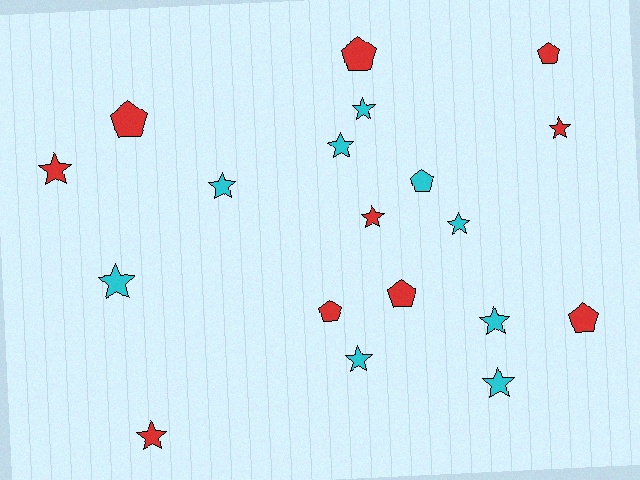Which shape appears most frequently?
Star, with 12 objects.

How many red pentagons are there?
There are 6 red pentagons.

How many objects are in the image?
There are 19 objects.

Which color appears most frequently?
Red, with 10 objects.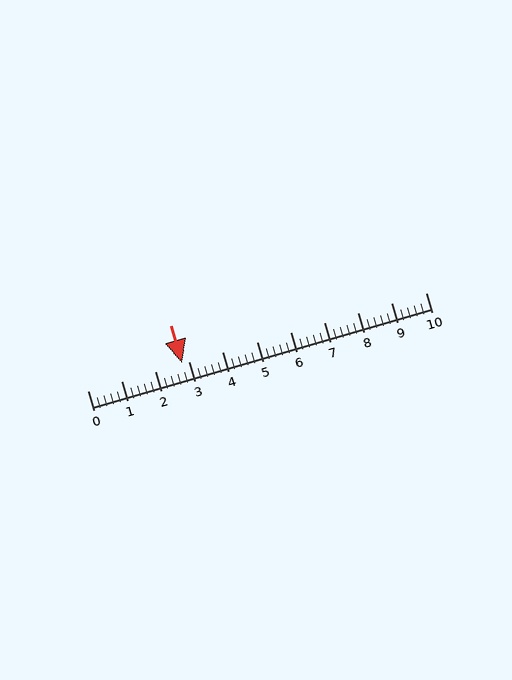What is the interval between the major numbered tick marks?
The major tick marks are spaced 1 units apart.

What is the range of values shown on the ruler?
The ruler shows values from 0 to 10.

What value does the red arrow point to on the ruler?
The red arrow points to approximately 2.8.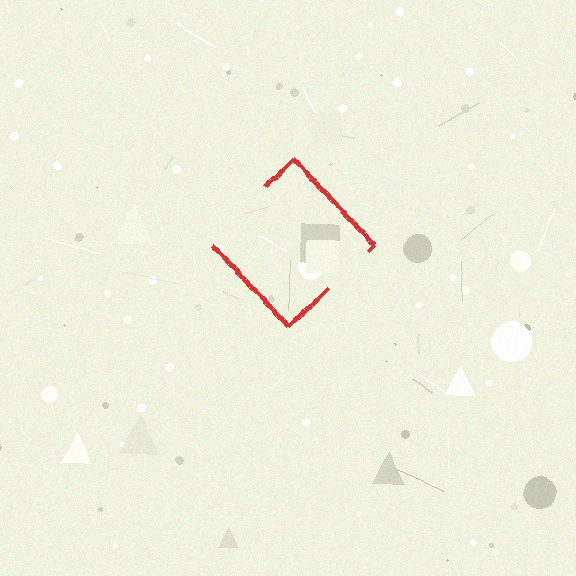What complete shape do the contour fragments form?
The contour fragments form a diamond.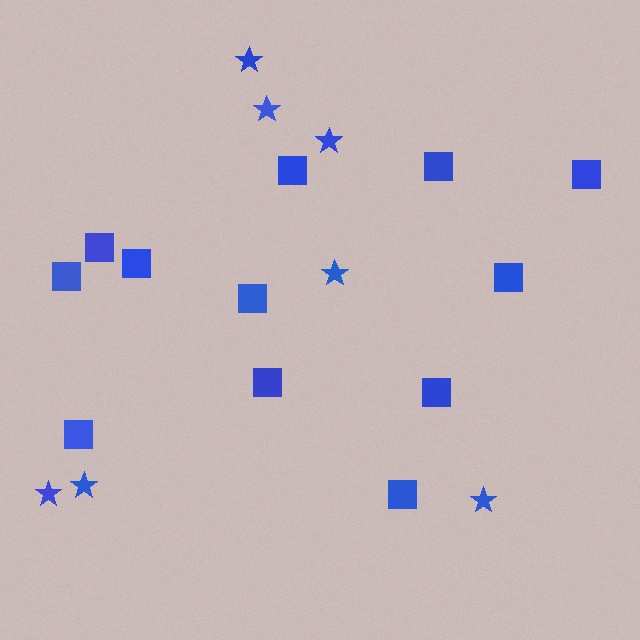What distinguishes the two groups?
There are 2 groups: one group of stars (7) and one group of squares (12).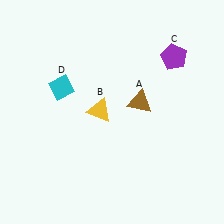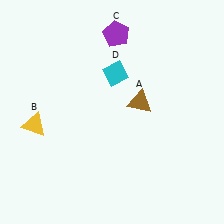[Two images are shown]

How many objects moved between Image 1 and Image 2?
3 objects moved between the two images.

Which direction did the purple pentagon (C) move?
The purple pentagon (C) moved left.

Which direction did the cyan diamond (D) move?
The cyan diamond (D) moved right.